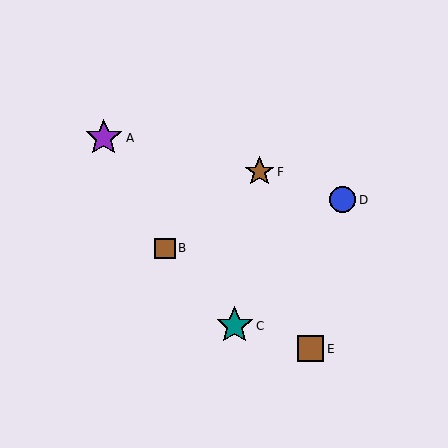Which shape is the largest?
The purple star (labeled A) is the largest.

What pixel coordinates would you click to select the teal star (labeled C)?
Click at (235, 326) to select the teal star C.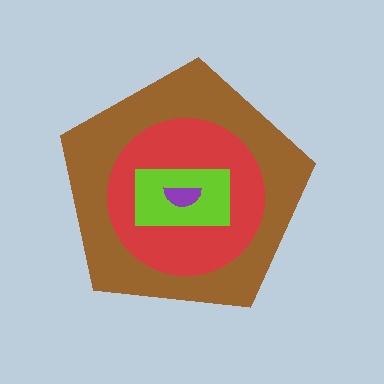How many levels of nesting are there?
4.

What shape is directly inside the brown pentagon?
The red circle.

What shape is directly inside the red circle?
The lime rectangle.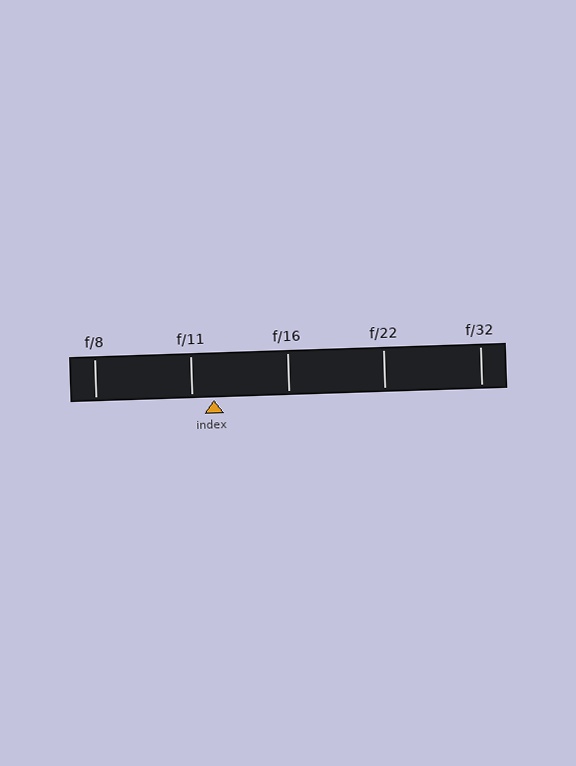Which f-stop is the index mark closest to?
The index mark is closest to f/11.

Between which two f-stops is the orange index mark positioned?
The index mark is between f/11 and f/16.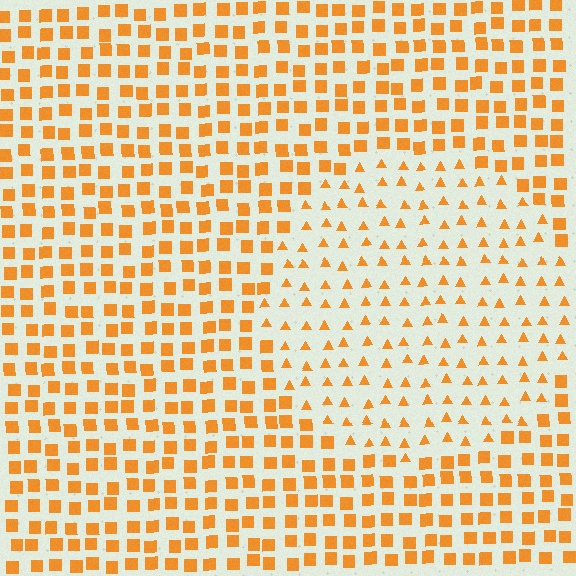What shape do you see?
I see a circle.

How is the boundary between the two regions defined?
The boundary is defined by a change in element shape: triangles inside vs. squares outside. All elements share the same color and spacing.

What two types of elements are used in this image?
The image uses triangles inside the circle region and squares outside it.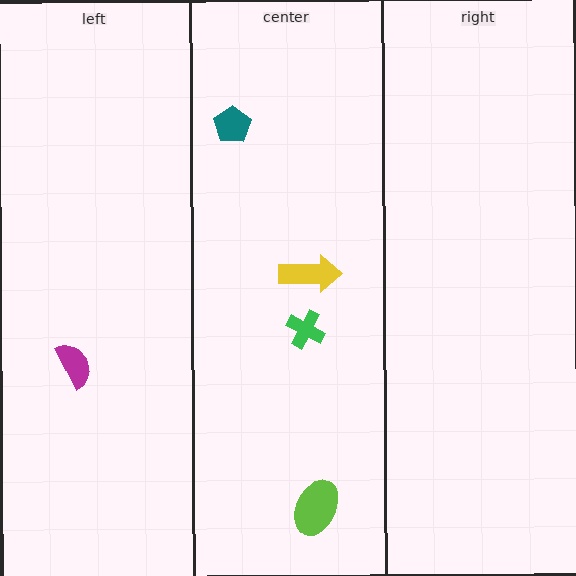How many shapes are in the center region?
4.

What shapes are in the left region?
The magenta semicircle.